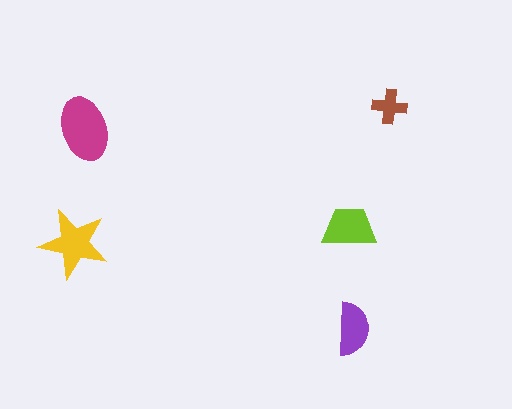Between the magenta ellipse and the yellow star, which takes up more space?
The magenta ellipse.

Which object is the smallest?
The brown cross.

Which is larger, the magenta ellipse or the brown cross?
The magenta ellipse.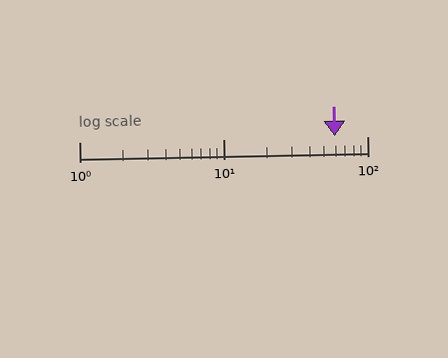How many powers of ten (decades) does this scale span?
The scale spans 2 decades, from 1 to 100.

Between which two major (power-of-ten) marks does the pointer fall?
The pointer is between 10 and 100.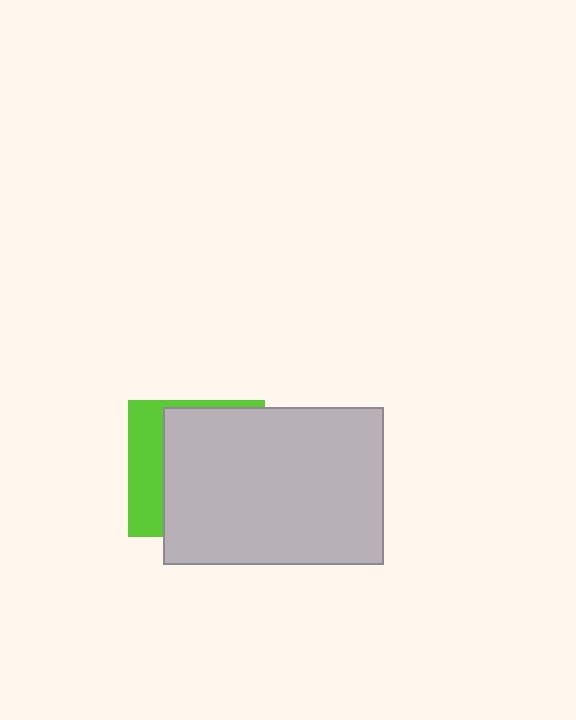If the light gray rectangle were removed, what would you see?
You would see the complete lime square.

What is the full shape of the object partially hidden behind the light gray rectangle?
The partially hidden object is a lime square.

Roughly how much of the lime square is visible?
A small part of it is visible (roughly 30%).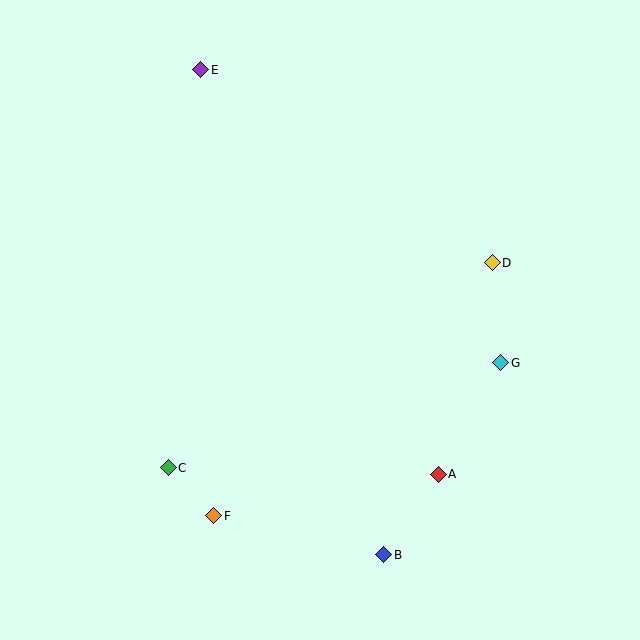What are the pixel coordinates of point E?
Point E is at (201, 70).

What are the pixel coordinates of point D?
Point D is at (492, 263).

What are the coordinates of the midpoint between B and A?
The midpoint between B and A is at (411, 514).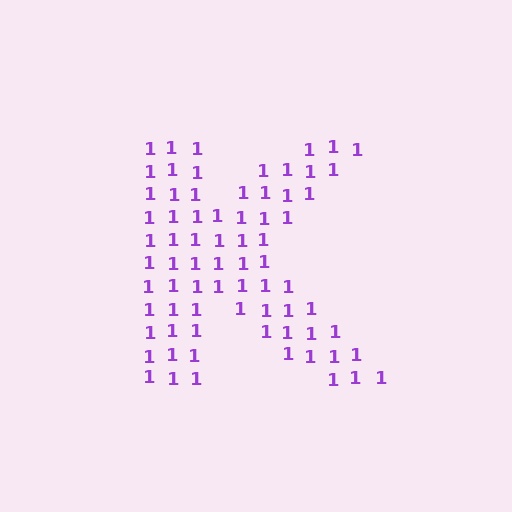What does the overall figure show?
The overall figure shows the letter K.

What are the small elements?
The small elements are digit 1's.